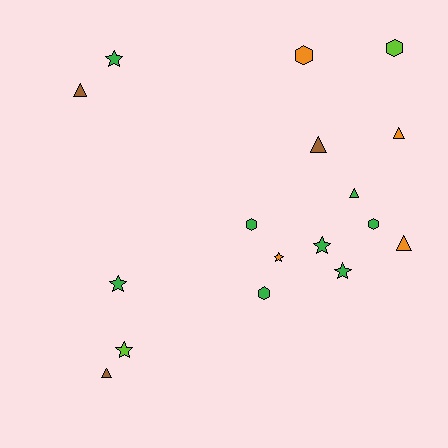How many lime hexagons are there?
There is 1 lime hexagon.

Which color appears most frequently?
Green, with 8 objects.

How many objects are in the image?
There are 17 objects.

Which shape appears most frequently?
Triangle, with 6 objects.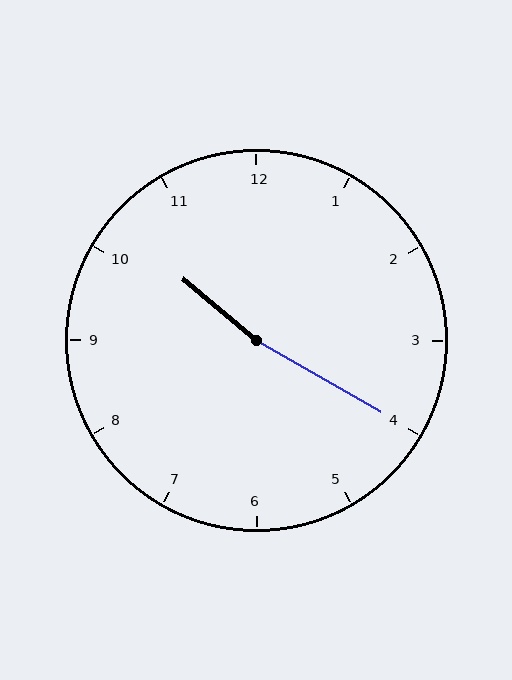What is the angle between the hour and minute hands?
Approximately 170 degrees.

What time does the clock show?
10:20.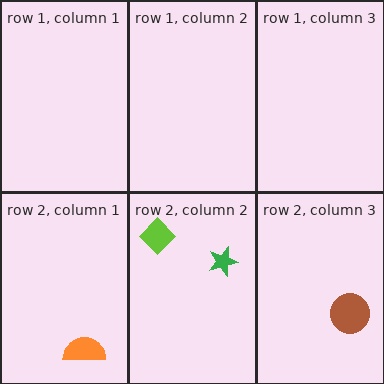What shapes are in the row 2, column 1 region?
The orange semicircle.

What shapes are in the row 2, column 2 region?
The lime diamond, the green star.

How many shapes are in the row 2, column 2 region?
2.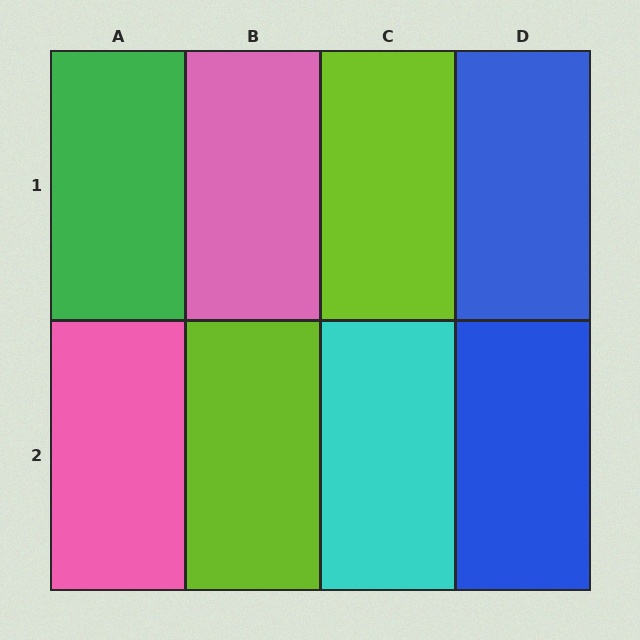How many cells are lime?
2 cells are lime.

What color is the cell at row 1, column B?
Pink.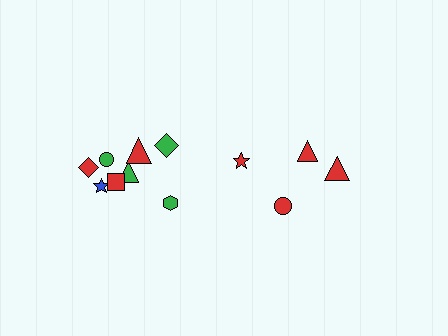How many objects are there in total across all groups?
There are 12 objects.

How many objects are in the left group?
There are 8 objects.